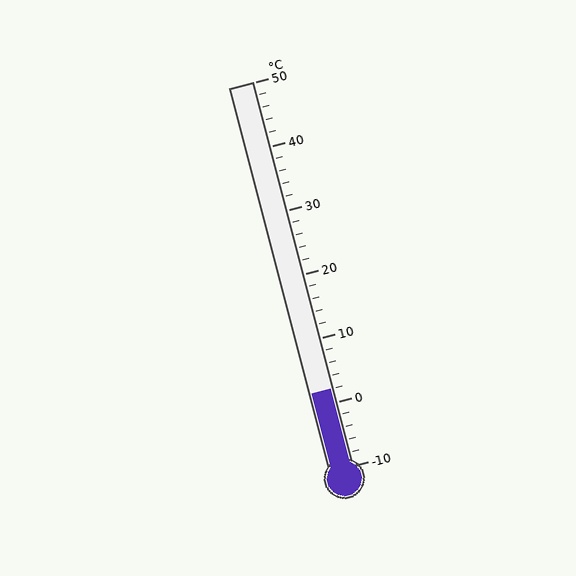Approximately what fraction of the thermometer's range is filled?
The thermometer is filled to approximately 20% of its range.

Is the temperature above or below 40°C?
The temperature is below 40°C.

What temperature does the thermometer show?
The thermometer shows approximately 2°C.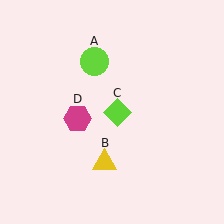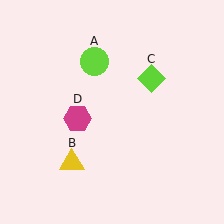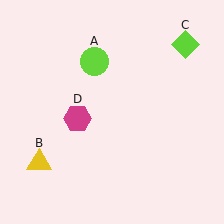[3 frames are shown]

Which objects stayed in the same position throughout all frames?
Lime circle (object A) and magenta hexagon (object D) remained stationary.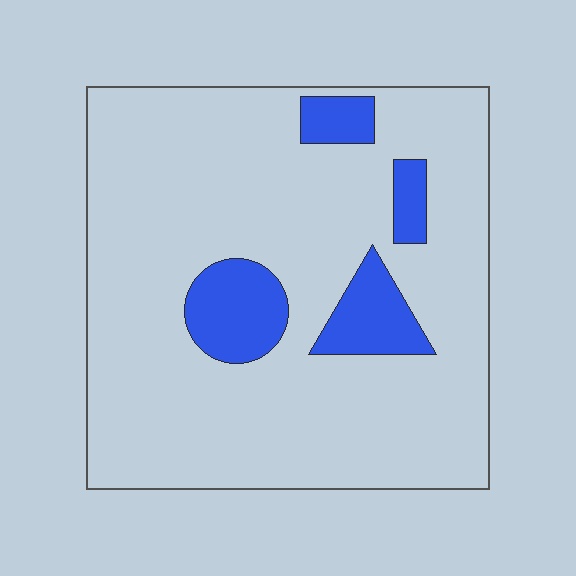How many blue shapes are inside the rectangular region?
4.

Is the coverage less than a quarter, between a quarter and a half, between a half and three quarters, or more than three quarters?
Less than a quarter.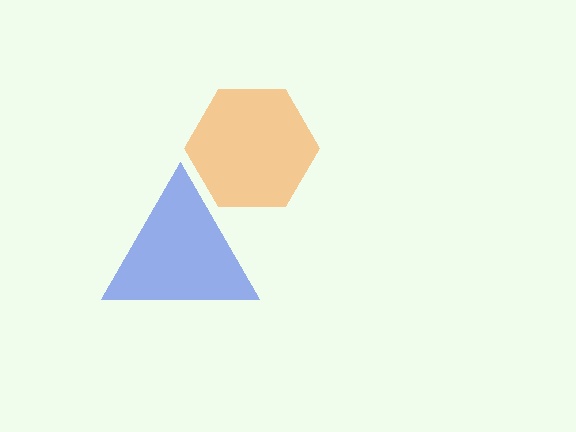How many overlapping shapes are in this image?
There are 2 overlapping shapes in the image.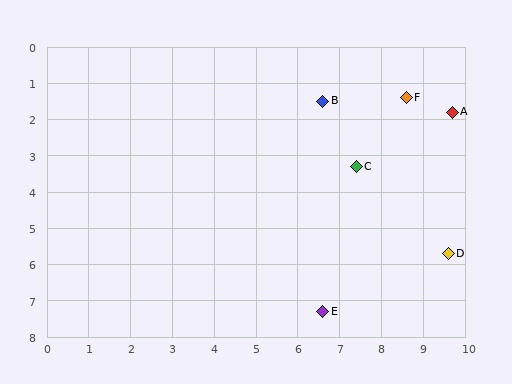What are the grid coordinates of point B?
Point B is at approximately (6.6, 1.5).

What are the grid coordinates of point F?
Point F is at approximately (8.6, 1.4).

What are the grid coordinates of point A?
Point A is at approximately (9.7, 1.8).